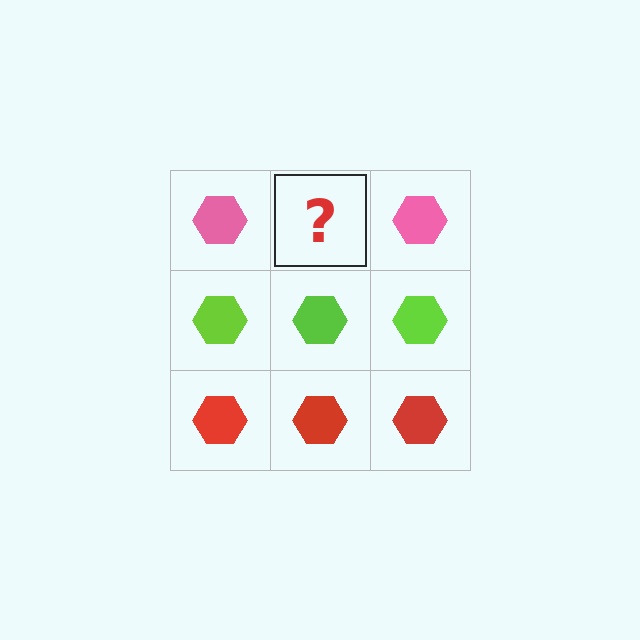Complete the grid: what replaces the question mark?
The question mark should be replaced with a pink hexagon.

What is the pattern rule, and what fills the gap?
The rule is that each row has a consistent color. The gap should be filled with a pink hexagon.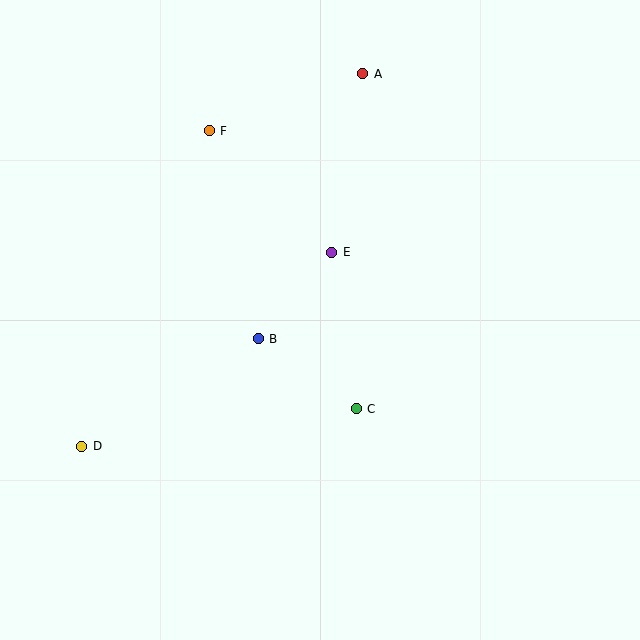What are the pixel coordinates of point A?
Point A is at (363, 74).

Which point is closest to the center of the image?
Point B at (258, 339) is closest to the center.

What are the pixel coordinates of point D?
Point D is at (82, 446).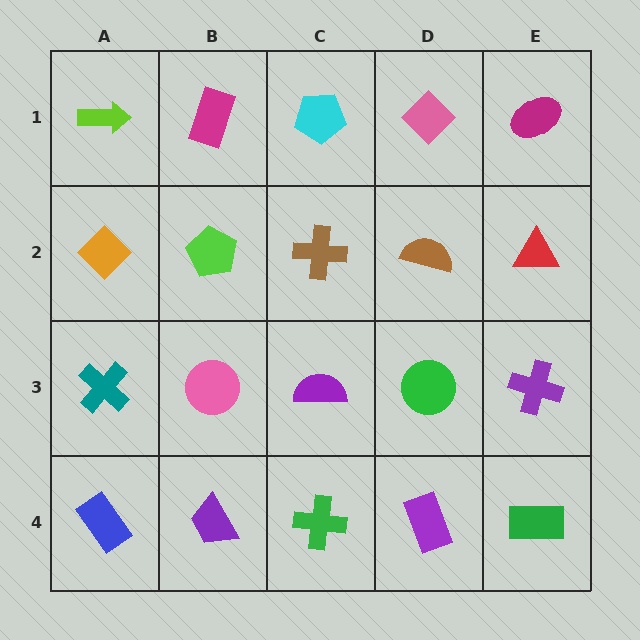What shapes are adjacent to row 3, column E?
A red triangle (row 2, column E), a green rectangle (row 4, column E), a green circle (row 3, column D).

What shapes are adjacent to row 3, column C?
A brown cross (row 2, column C), a green cross (row 4, column C), a pink circle (row 3, column B), a green circle (row 3, column D).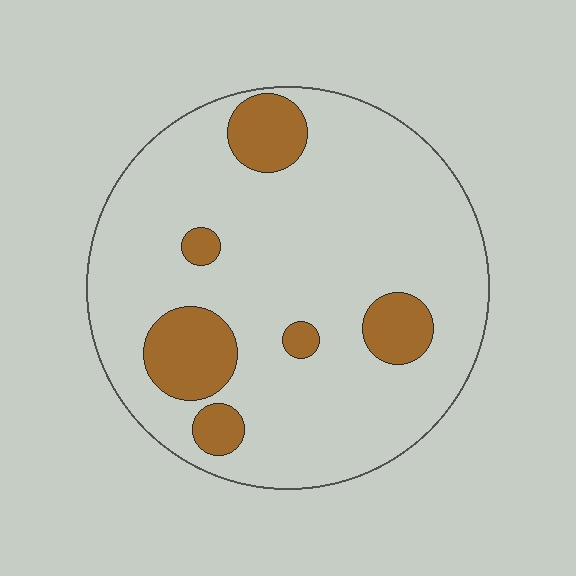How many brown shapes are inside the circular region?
6.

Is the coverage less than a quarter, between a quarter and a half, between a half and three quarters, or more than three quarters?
Less than a quarter.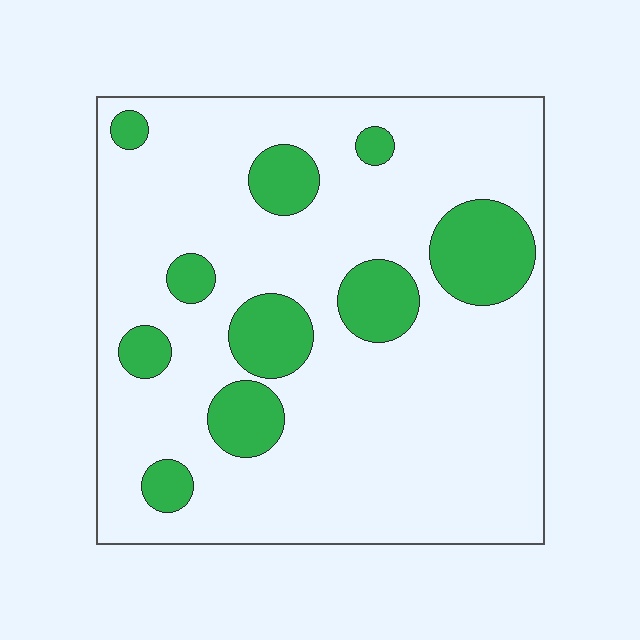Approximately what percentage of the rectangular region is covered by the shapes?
Approximately 20%.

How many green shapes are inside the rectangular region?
10.